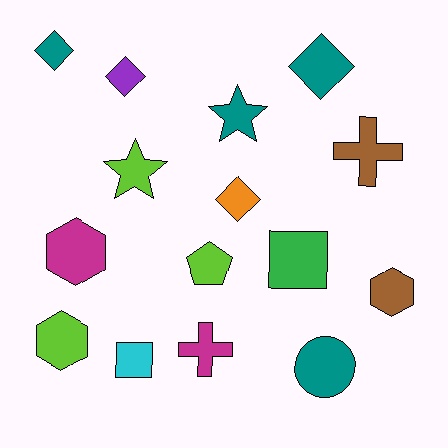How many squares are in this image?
There are 2 squares.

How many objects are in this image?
There are 15 objects.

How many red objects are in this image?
There are no red objects.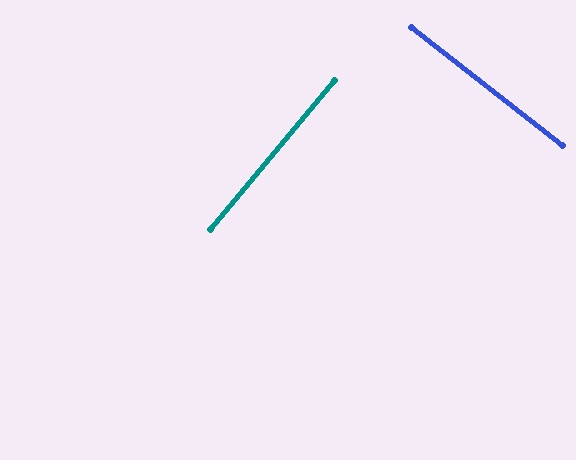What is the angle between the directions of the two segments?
Approximately 88 degrees.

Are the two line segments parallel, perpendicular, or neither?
Perpendicular — they meet at approximately 88°.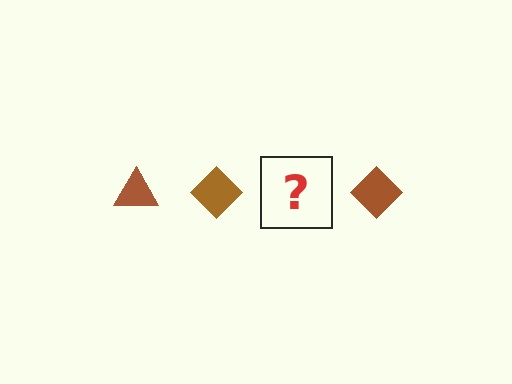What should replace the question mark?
The question mark should be replaced with a brown triangle.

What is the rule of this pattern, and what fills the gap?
The rule is that the pattern cycles through triangle, diamond shapes in brown. The gap should be filled with a brown triangle.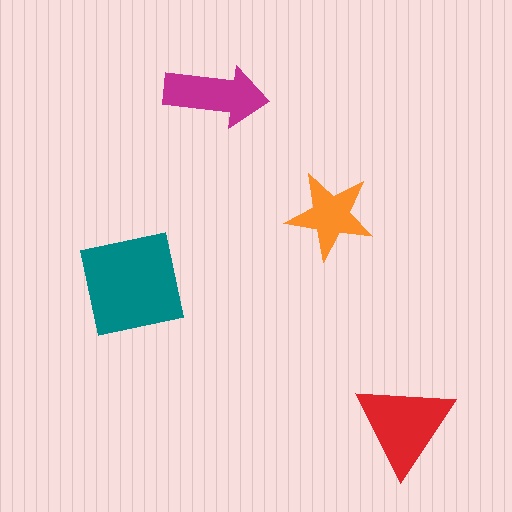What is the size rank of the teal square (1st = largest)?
1st.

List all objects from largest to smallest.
The teal square, the red triangle, the magenta arrow, the orange star.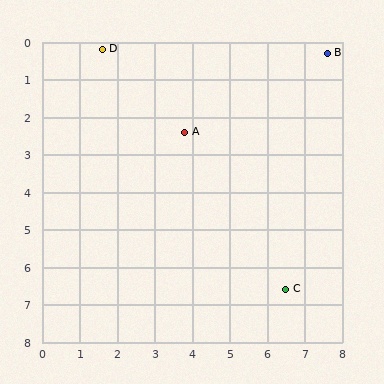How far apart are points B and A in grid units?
Points B and A are about 4.3 grid units apart.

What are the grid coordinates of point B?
Point B is at approximately (7.6, 0.3).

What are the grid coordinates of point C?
Point C is at approximately (6.5, 6.6).